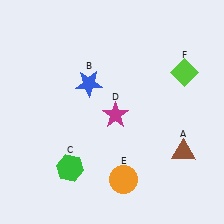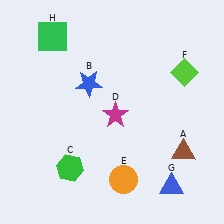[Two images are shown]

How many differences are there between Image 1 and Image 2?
There are 2 differences between the two images.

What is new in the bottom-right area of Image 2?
A blue triangle (G) was added in the bottom-right area of Image 2.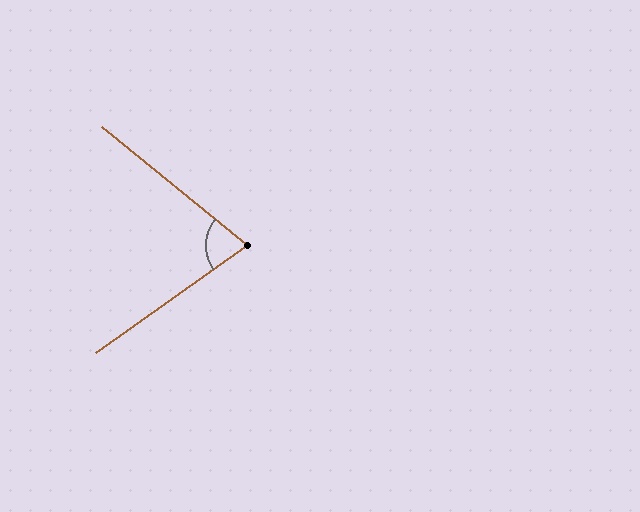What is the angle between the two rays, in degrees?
Approximately 74 degrees.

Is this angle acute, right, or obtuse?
It is acute.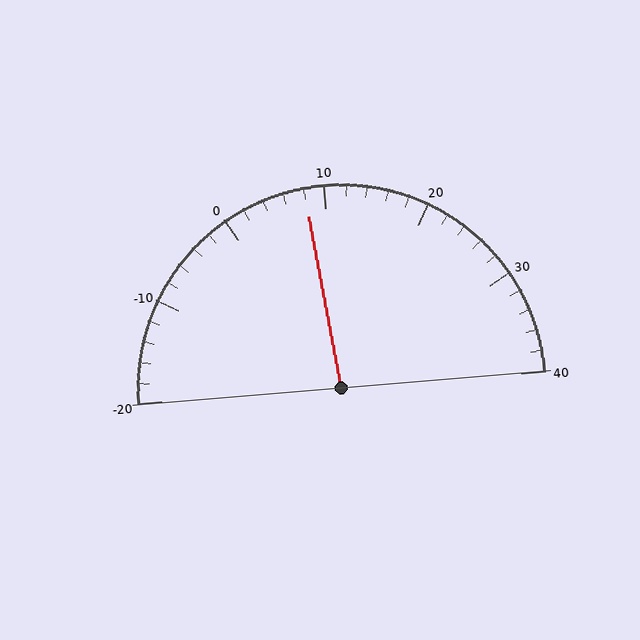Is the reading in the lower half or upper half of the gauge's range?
The reading is in the lower half of the range (-20 to 40).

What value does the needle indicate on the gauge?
The needle indicates approximately 8.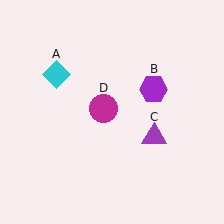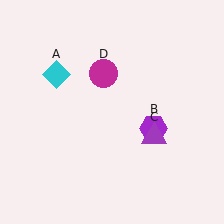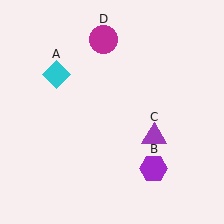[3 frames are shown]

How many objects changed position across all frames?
2 objects changed position: purple hexagon (object B), magenta circle (object D).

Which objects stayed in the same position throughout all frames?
Cyan diamond (object A) and purple triangle (object C) remained stationary.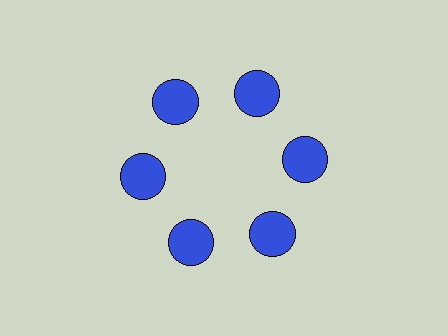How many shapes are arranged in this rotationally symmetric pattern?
There are 6 shapes, arranged in 6 groups of 1.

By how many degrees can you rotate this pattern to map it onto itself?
The pattern maps onto itself every 60 degrees of rotation.